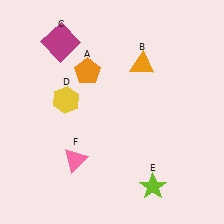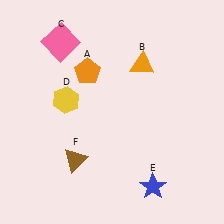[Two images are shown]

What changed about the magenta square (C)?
In Image 1, C is magenta. In Image 2, it changed to pink.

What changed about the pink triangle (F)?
In Image 1, F is pink. In Image 2, it changed to brown.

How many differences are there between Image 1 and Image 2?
There are 3 differences between the two images.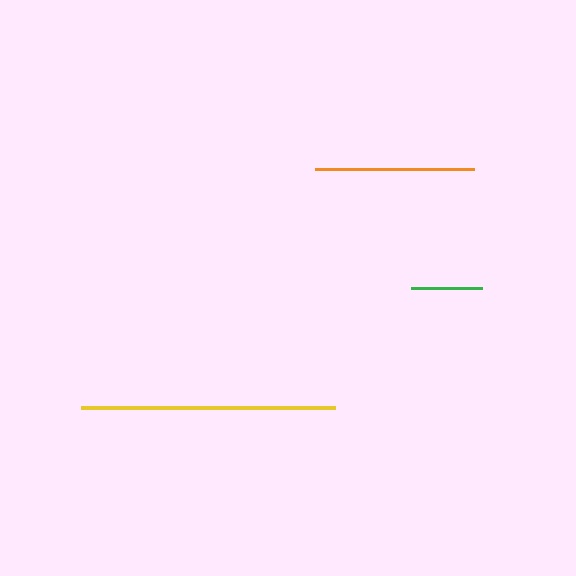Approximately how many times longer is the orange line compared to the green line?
The orange line is approximately 2.3 times the length of the green line.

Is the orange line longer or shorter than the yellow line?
The yellow line is longer than the orange line.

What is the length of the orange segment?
The orange segment is approximately 160 pixels long.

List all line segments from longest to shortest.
From longest to shortest: yellow, orange, green.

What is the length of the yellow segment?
The yellow segment is approximately 254 pixels long.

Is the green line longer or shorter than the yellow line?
The yellow line is longer than the green line.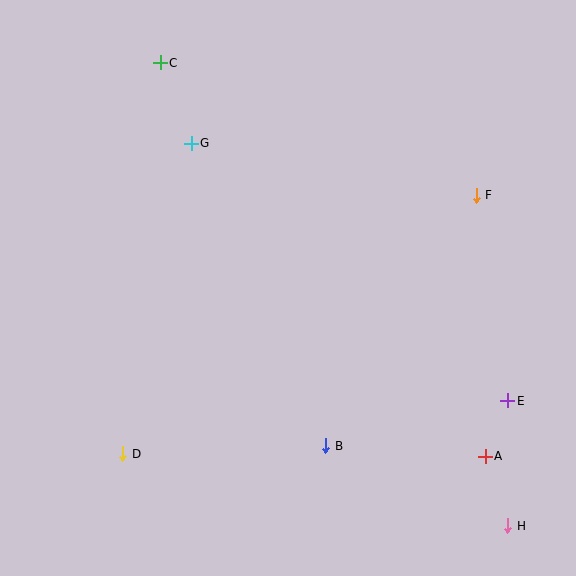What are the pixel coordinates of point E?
Point E is at (508, 401).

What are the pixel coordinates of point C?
Point C is at (160, 63).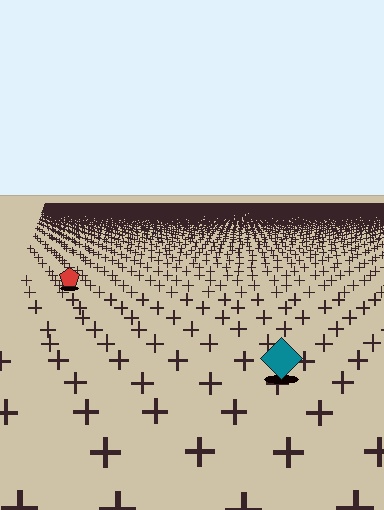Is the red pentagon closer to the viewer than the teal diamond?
No. The teal diamond is closer — you can tell from the texture gradient: the ground texture is coarser near it.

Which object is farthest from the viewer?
The red pentagon is farthest from the viewer. It appears smaller and the ground texture around it is denser.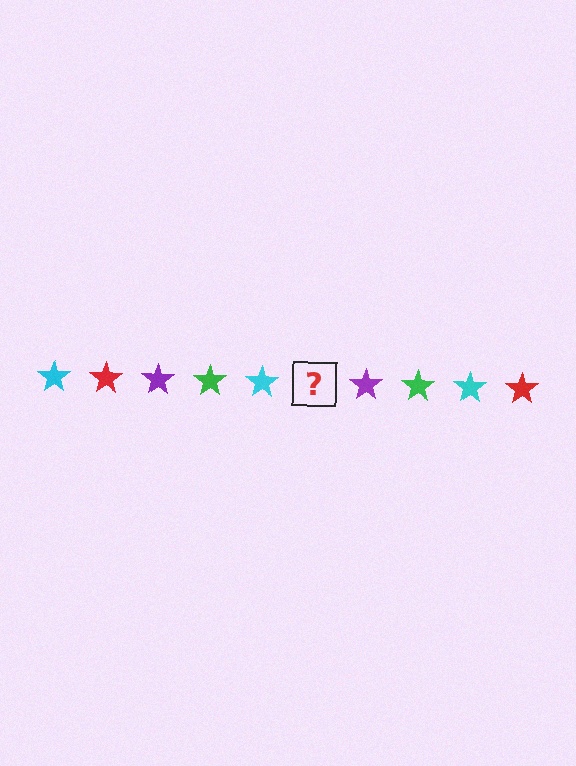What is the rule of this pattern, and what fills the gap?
The rule is that the pattern cycles through cyan, red, purple, green stars. The gap should be filled with a red star.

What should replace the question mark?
The question mark should be replaced with a red star.